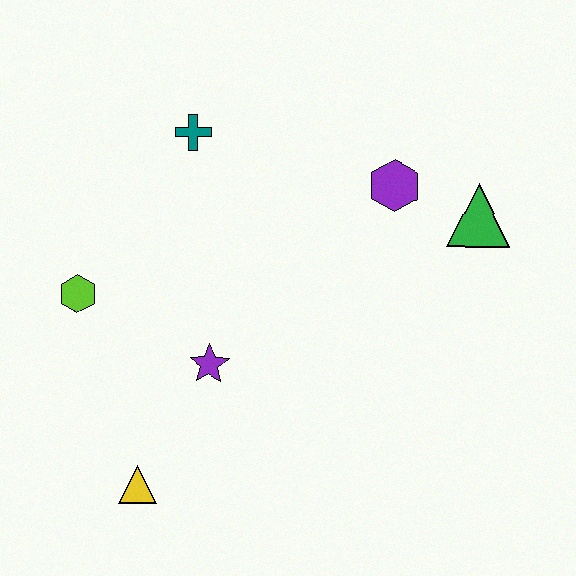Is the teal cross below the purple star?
No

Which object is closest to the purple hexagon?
The green triangle is closest to the purple hexagon.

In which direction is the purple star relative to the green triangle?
The purple star is to the left of the green triangle.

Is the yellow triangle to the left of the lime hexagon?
No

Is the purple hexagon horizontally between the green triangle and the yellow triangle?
Yes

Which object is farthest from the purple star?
The green triangle is farthest from the purple star.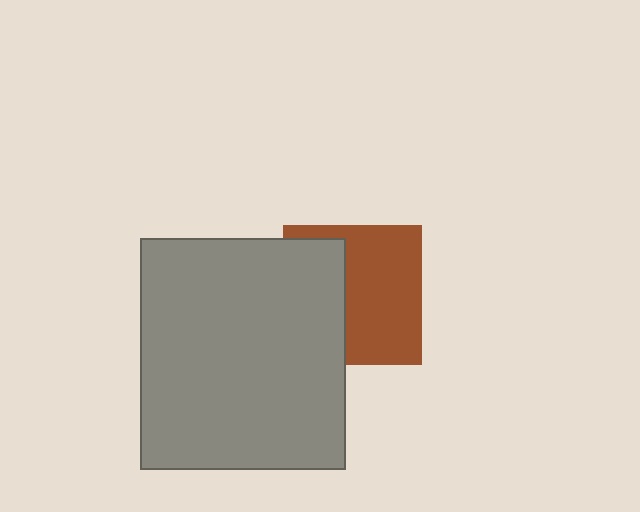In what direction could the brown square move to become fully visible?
The brown square could move right. That would shift it out from behind the gray rectangle entirely.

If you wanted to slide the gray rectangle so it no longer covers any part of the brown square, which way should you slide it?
Slide it left — that is the most direct way to separate the two shapes.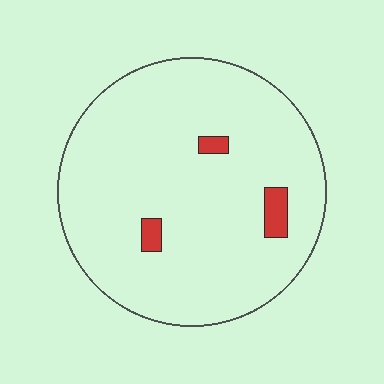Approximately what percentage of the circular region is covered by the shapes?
Approximately 5%.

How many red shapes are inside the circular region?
3.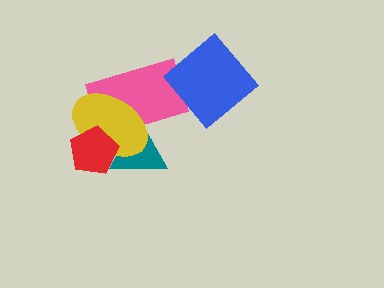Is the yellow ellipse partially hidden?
Yes, it is partially covered by another shape.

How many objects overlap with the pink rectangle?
2 objects overlap with the pink rectangle.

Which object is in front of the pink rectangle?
The yellow ellipse is in front of the pink rectangle.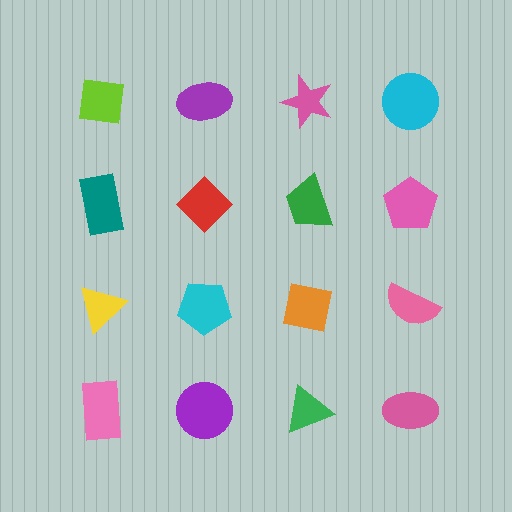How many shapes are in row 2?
4 shapes.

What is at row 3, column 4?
A pink semicircle.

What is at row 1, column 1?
A lime square.